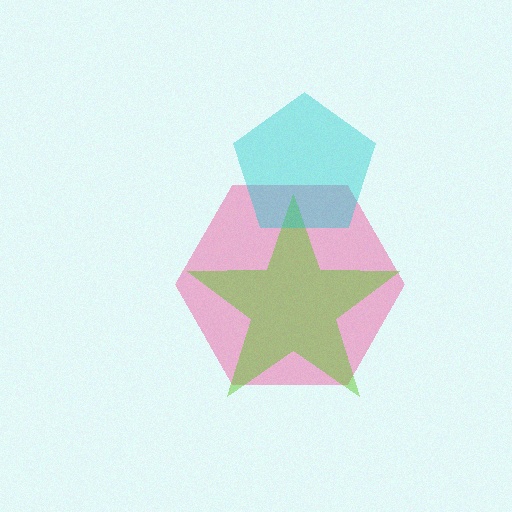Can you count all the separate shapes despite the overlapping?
Yes, there are 3 separate shapes.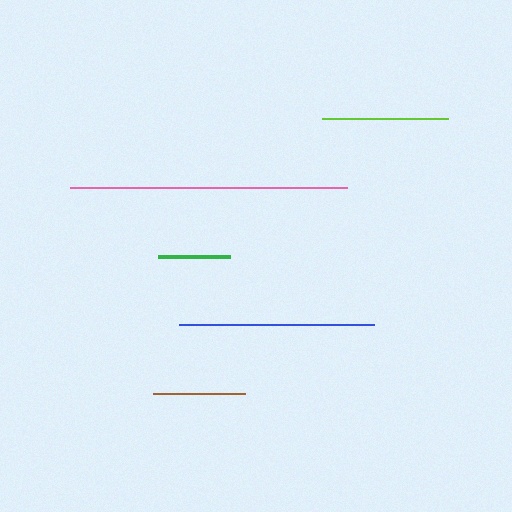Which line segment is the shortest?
The green line is the shortest at approximately 72 pixels.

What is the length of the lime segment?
The lime segment is approximately 126 pixels long.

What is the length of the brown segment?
The brown segment is approximately 92 pixels long.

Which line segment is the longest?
The pink line is the longest at approximately 277 pixels.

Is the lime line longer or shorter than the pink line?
The pink line is longer than the lime line.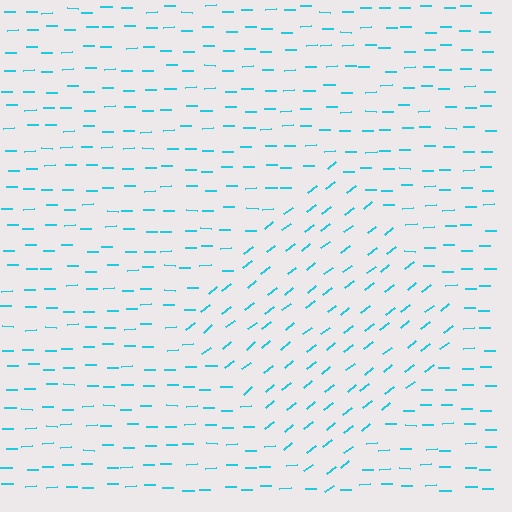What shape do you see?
I see a diamond.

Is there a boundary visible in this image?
Yes, there is a texture boundary formed by a change in line orientation.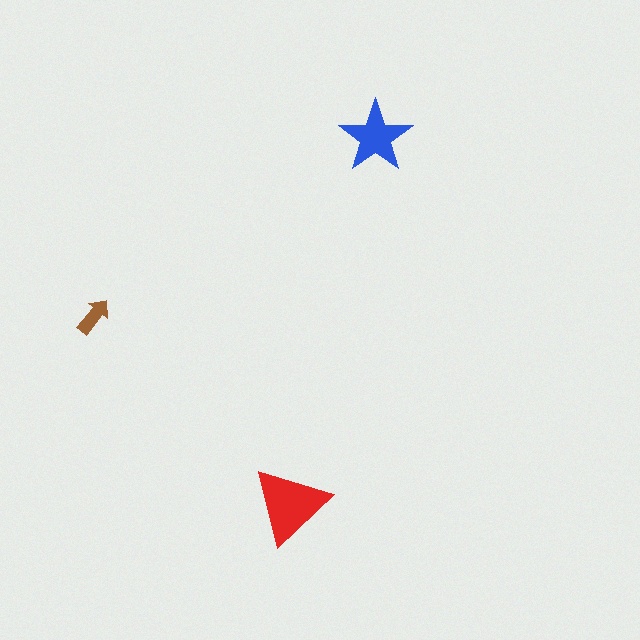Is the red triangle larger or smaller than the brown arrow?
Larger.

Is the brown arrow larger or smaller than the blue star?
Smaller.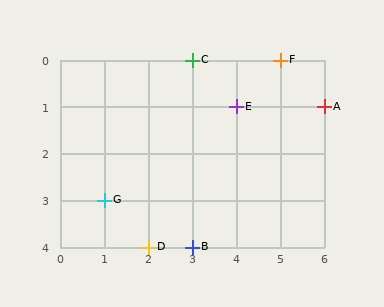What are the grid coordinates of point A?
Point A is at grid coordinates (6, 1).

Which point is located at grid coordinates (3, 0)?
Point C is at (3, 0).